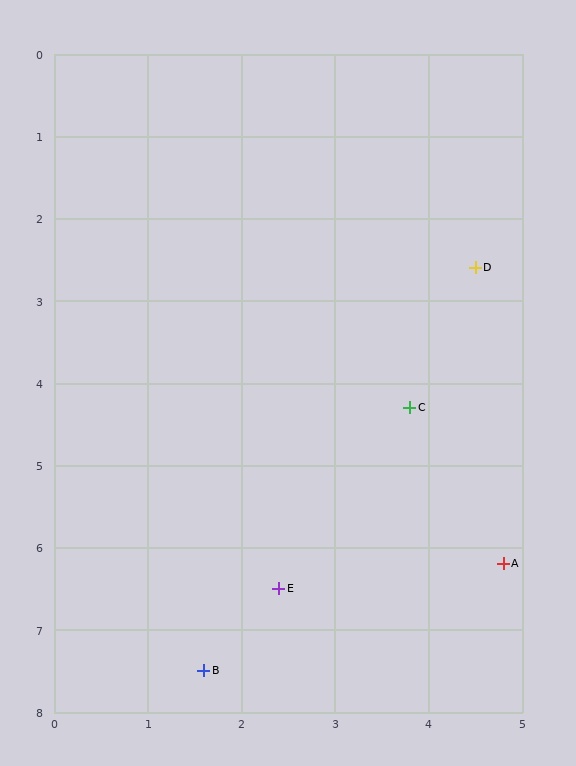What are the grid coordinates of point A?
Point A is at approximately (4.8, 6.2).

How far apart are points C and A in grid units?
Points C and A are about 2.1 grid units apart.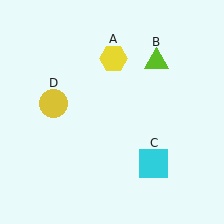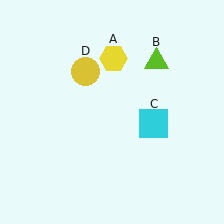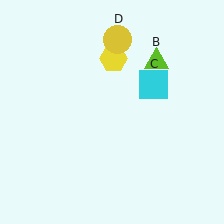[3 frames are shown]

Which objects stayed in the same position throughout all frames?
Yellow hexagon (object A) and lime triangle (object B) remained stationary.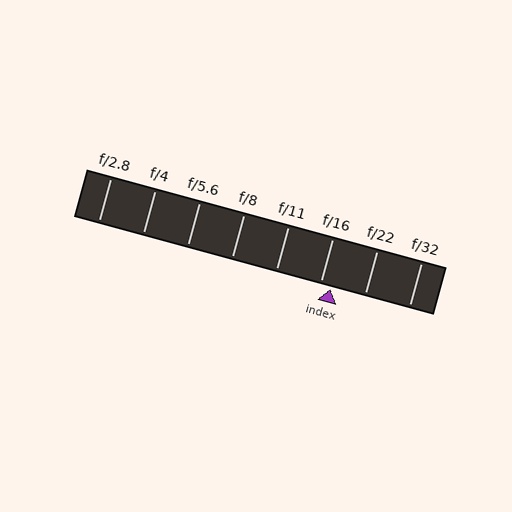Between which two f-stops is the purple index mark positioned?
The index mark is between f/16 and f/22.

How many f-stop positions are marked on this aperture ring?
There are 8 f-stop positions marked.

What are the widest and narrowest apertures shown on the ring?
The widest aperture shown is f/2.8 and the narrowest is f/32.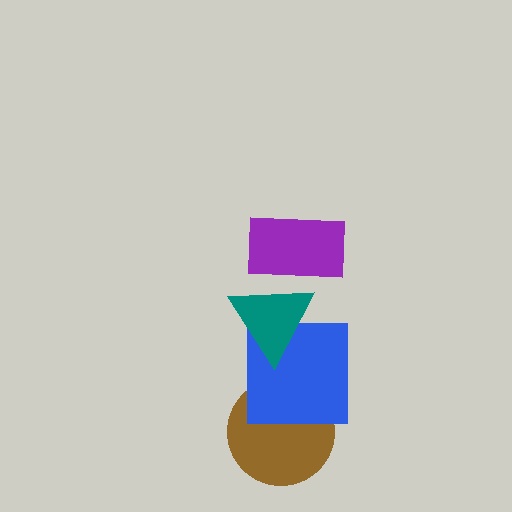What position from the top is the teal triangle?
The teal triangle is 2nd from the top.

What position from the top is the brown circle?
The brown circle is 4th from the top.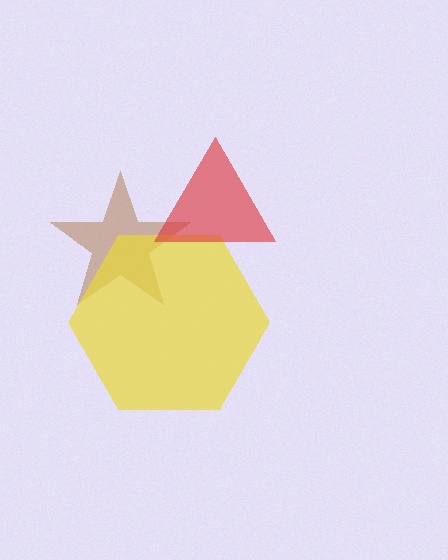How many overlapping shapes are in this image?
There are 3 overlapping shapes in the image.